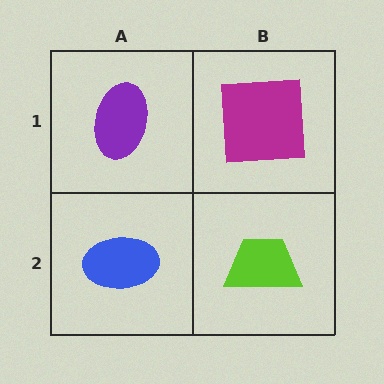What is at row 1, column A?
A purple ellipse.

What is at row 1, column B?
A magenta square.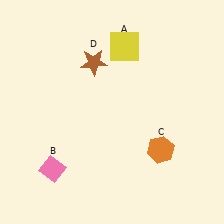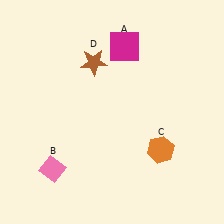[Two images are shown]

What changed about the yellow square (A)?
In Image 1, A is yellow. In Image 2, it changed to magenta.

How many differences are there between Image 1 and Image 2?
There is 1 difference between the two images.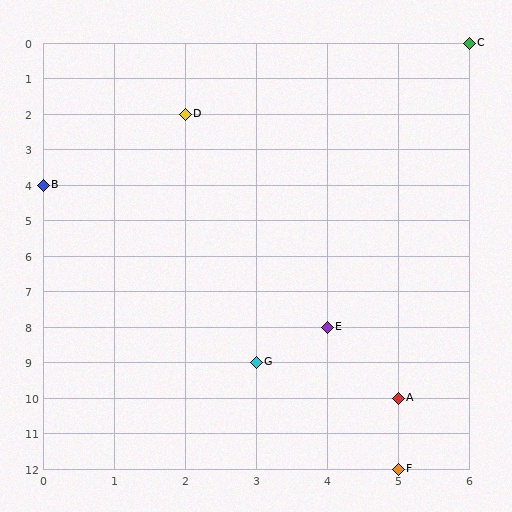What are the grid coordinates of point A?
Point A is at grid coordinates (5, 10).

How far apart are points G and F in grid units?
Points G and F are 2 columns and 3 rows apart (about 3.6 grid units diagonally).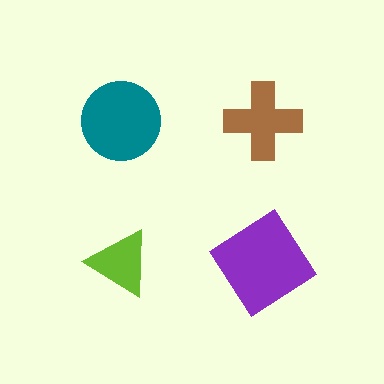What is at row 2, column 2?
A purple diamond.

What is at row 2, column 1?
A lime triangle.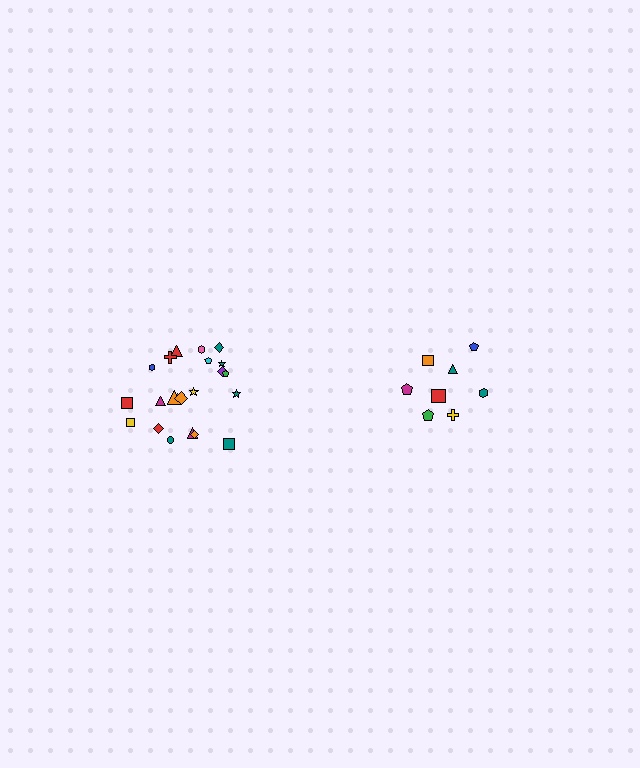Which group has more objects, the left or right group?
The left group.